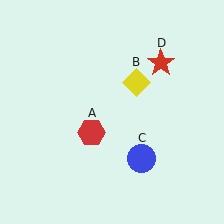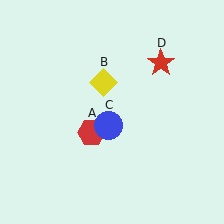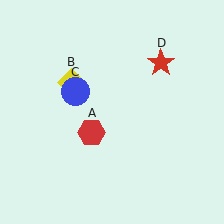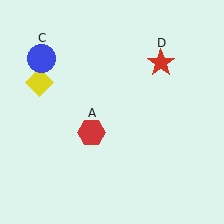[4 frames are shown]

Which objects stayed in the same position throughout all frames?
Red hexagon (object A) and red star (object D) remained stationary.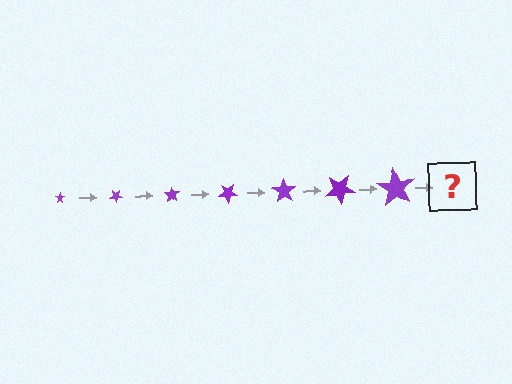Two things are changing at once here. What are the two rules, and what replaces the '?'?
The two rules are that the star grows larger each step and it rotates 35 degrees each step. The '?' should be a star, larger than the previous one and rotated 245 degrees from the start.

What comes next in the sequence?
The next element should be a star, larger than the previous one and rotated 245 degrees from the start.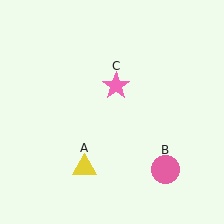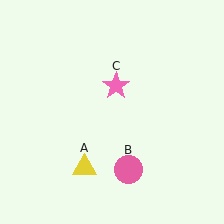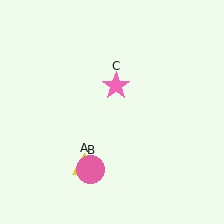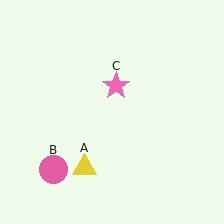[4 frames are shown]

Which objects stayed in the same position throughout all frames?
Yellow triangle (object A) and pink star (object C) remained stationary.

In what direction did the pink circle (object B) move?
The pink circle (object B) moved left.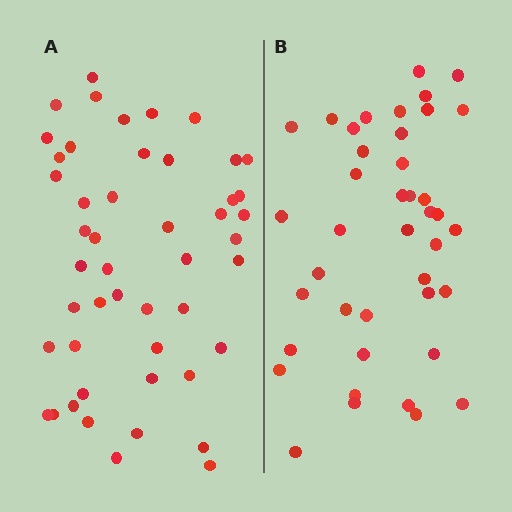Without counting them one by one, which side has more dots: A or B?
Region A (the left region) has more dots.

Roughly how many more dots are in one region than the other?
Region A has roughly 8 or so more dots than region B.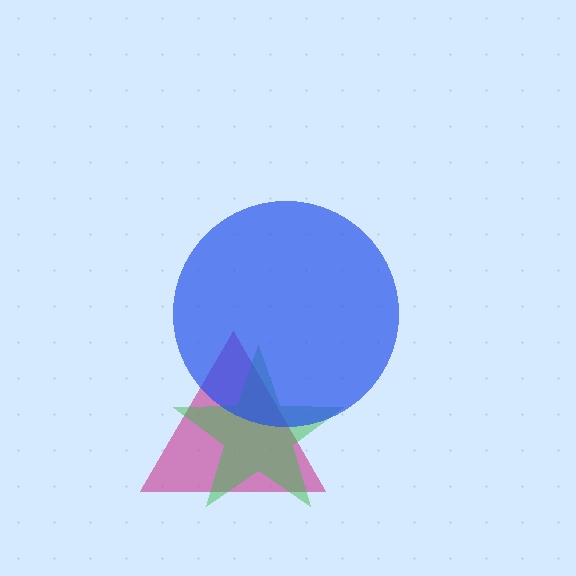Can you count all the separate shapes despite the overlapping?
Yes, there are 3 separate shapes.